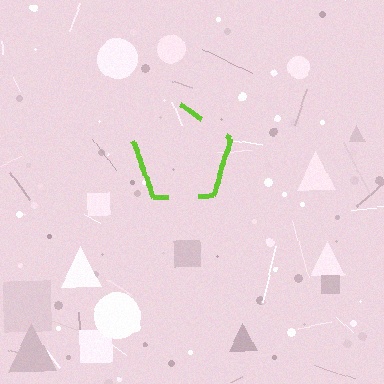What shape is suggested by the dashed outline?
The dashed outline suggests a pentagon.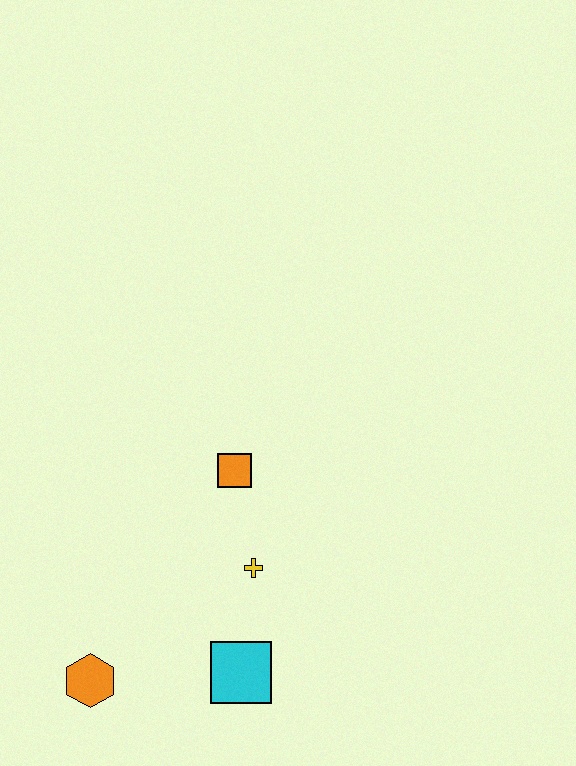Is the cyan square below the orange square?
Yes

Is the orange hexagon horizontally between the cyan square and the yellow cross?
No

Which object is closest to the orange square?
The yellow cross is closest to the orange square.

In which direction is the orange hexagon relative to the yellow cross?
The orange hexagon is to the left of the yellow cross.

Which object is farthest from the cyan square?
The orange square is farthest from the cyan square.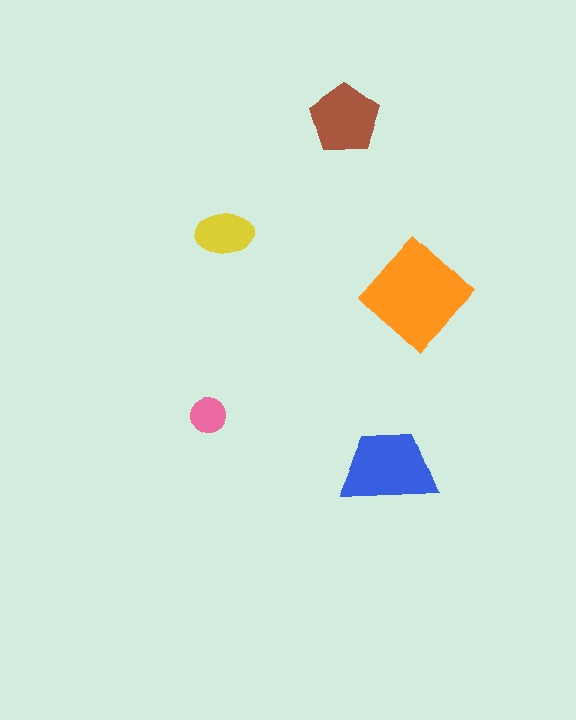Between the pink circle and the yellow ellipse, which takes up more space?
The yellow ellipse.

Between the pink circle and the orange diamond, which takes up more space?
The orange diamond.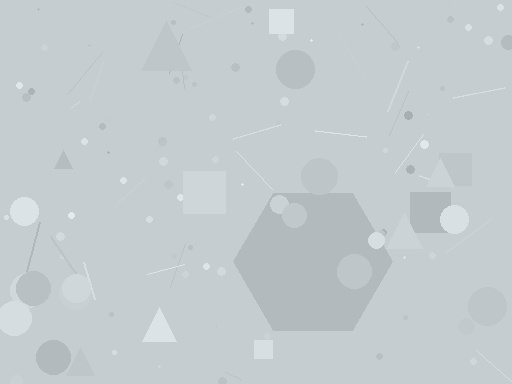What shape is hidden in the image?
A hexagon is hidden in the image.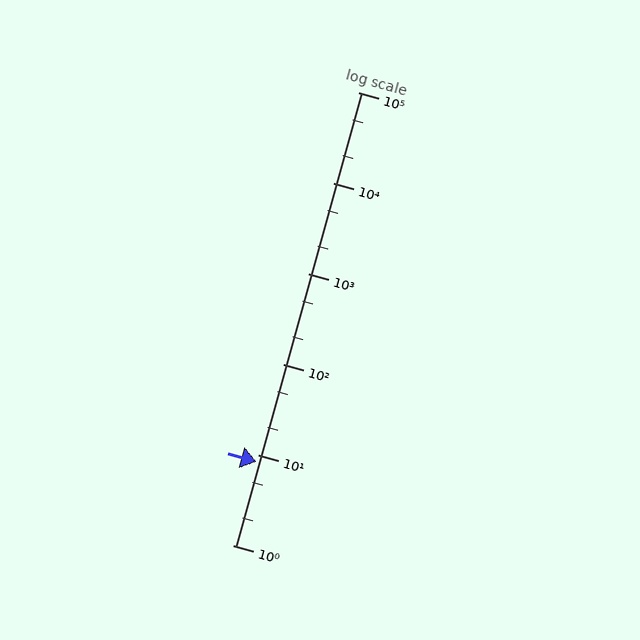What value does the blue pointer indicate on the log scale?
The pointer indicates approximately 8.3.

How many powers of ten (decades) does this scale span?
The scale spans 5 decades, from 1 to 100000.